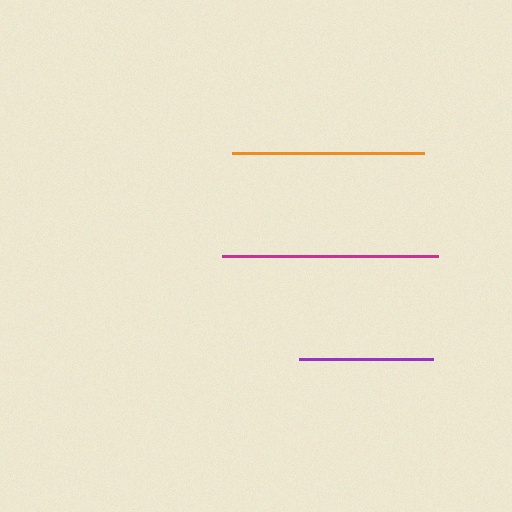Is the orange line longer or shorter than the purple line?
The orange line is longer than the purple line.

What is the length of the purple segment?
The purple segment is approximately 134 pixels long.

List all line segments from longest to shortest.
From longest to shortest: magenta, orange, purple.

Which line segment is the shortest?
The purple line is the shortest at approximately 134 pixels.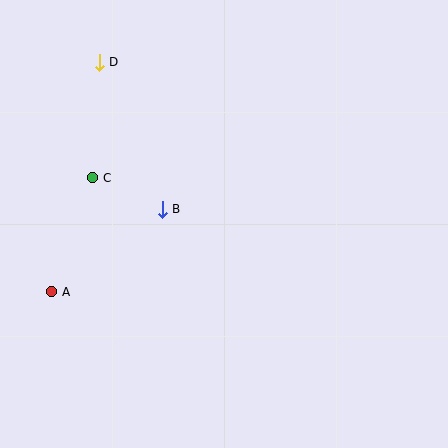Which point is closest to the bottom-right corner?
Point B is closest to the bottom-right corner.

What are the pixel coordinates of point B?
Point B is at (162, 209).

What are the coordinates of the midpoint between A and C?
The midpoint between A and C is at (72, 235).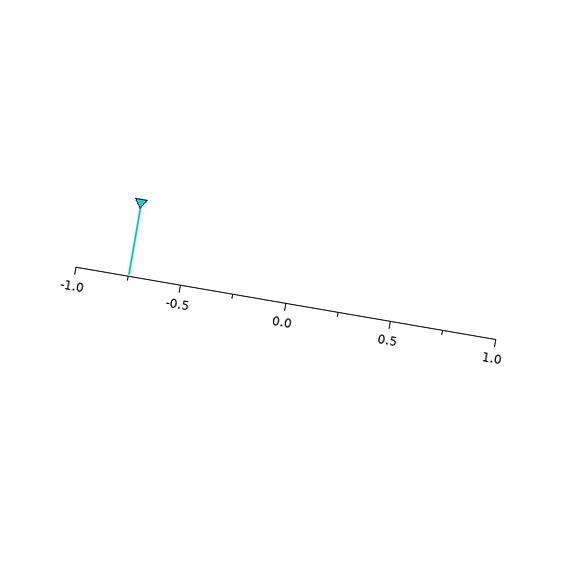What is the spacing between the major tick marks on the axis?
The major ticks are spaced 0.5 apart.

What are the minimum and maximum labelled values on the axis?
The axis runs from -1.0 to 1.0.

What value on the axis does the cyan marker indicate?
The marker indicates approximately -0.75.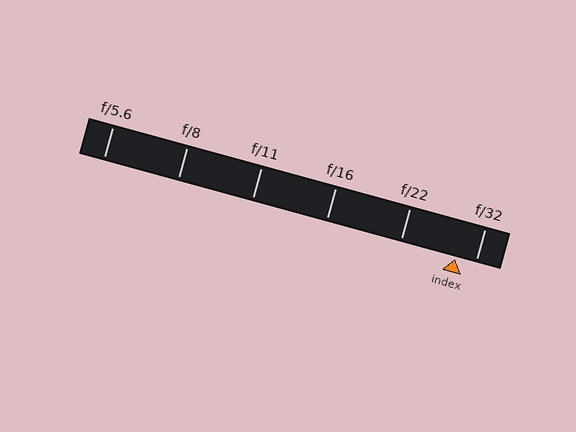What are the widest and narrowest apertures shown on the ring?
The widest aperture shown is f/5.6 and the narrowest is f/32.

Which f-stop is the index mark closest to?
The index mark is closest to f/32.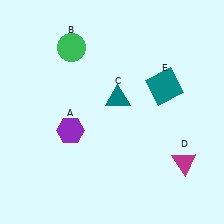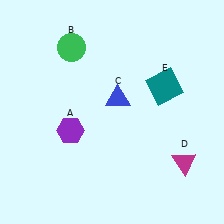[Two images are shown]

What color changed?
The triangle (C) changed from teal in Image 1 to blue in Image 2.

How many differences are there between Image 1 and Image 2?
There is 1 difference between the two images.